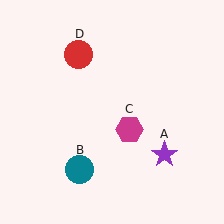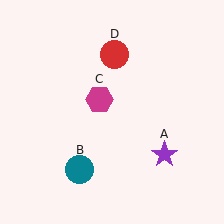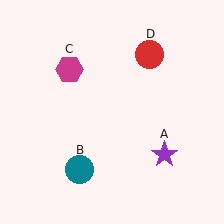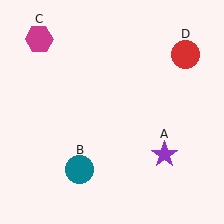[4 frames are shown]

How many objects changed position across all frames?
2 objects changed position: magenta hexagon (object C), red circle (object D).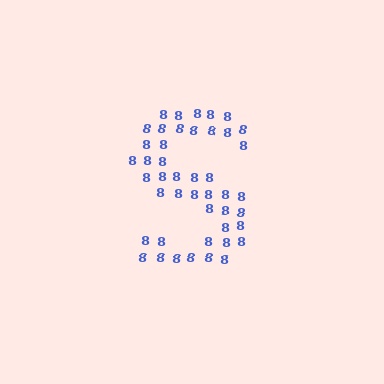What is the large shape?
The large shape is the letter S.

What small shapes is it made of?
It is made of small digit 8's.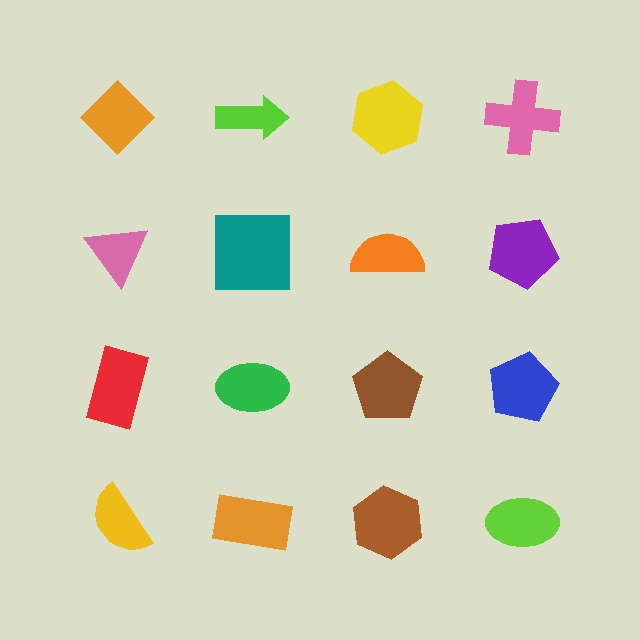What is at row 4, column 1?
A yellow semicircle.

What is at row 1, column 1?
An orange diamond.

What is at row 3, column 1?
A red rectangle.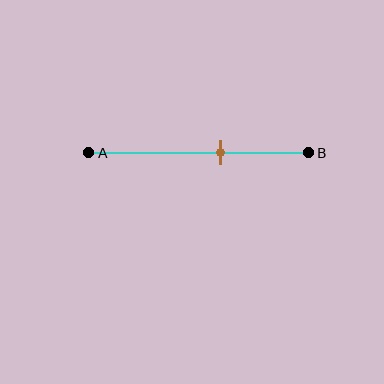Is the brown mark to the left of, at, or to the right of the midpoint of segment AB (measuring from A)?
The brown mark is to the right of the midpoint of segment AB.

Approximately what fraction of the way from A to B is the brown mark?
The brown mark is approximately 60% of the way from A to B.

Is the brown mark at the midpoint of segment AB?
No, the mark is at about 60% from A, not at the 50% midpoint.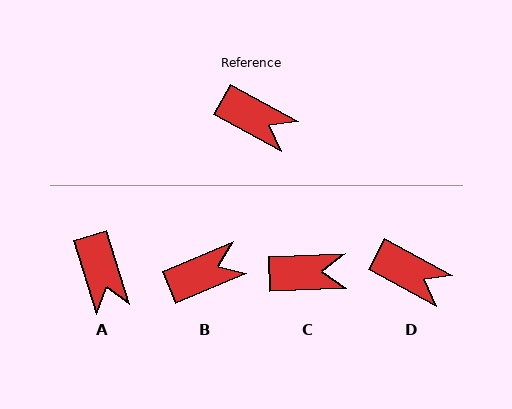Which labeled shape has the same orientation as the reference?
D.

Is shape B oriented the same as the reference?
No, it is off by about 52 degrees.